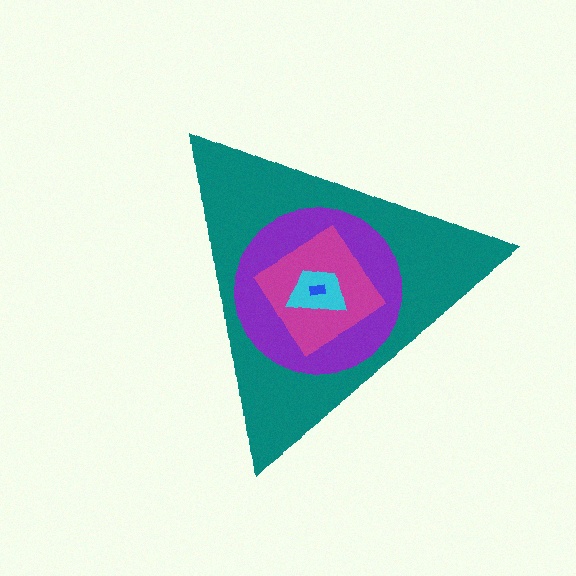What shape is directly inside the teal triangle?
The purple circle.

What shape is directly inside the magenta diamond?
The cyan trapezoid.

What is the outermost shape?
The teal triangle.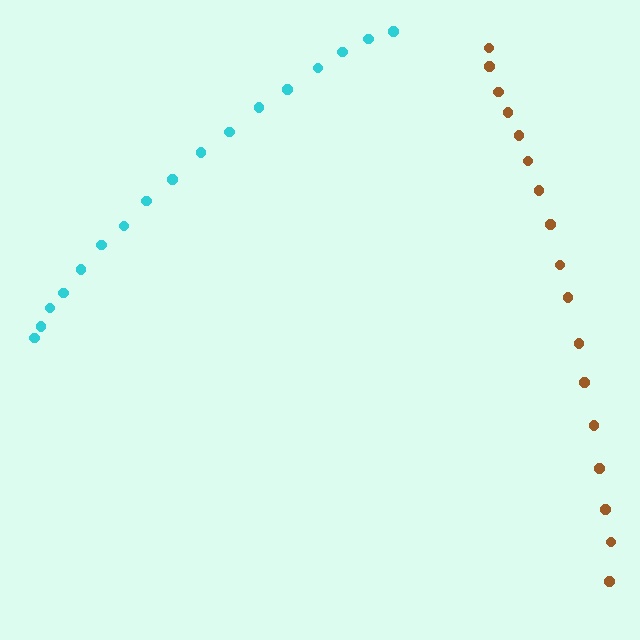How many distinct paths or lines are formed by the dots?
There are 2 distinct paths.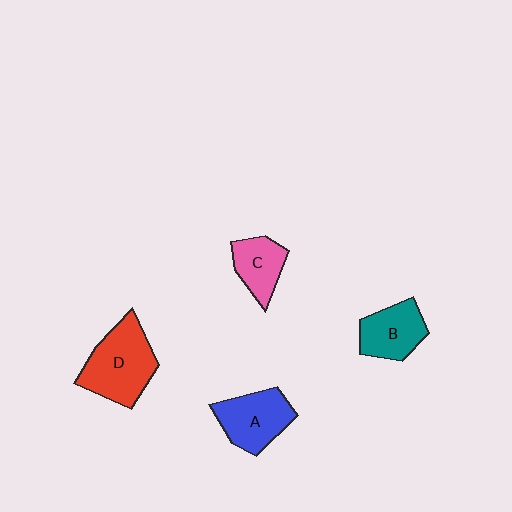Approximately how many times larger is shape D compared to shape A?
Approximately 1.3 times.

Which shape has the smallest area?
Shape C (pink).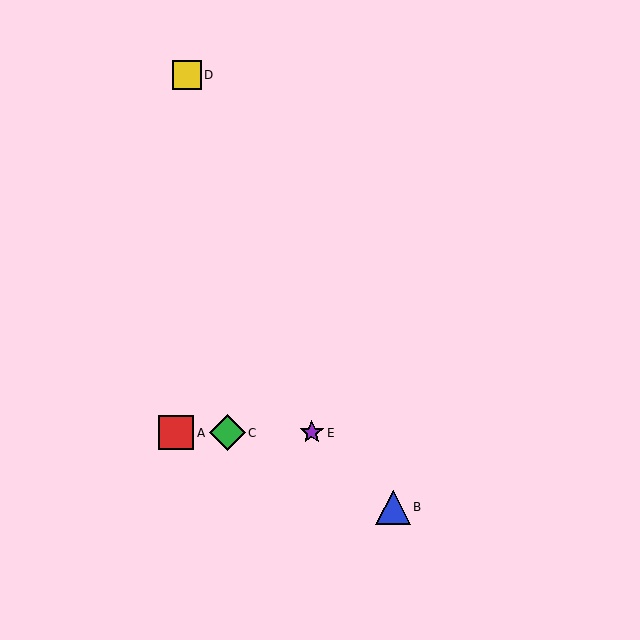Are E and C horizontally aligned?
Yes, both are at y≈433.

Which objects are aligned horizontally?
Objects A, C, E are aligned horizontally.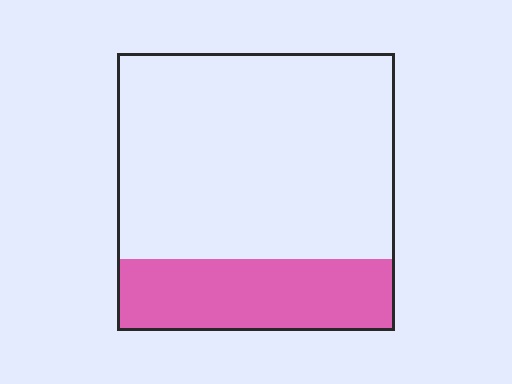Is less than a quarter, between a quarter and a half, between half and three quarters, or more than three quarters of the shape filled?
Between a quarter and a half.